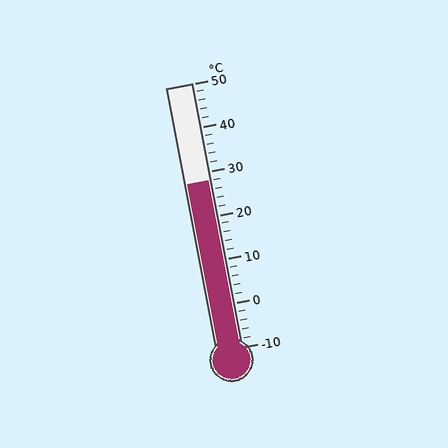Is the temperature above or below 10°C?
The temperature is above 10°C.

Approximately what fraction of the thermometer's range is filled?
The thermometer is filled to approximately 65% of its range.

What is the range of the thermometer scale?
The thermometer scale ranges from -10°C to 50°C.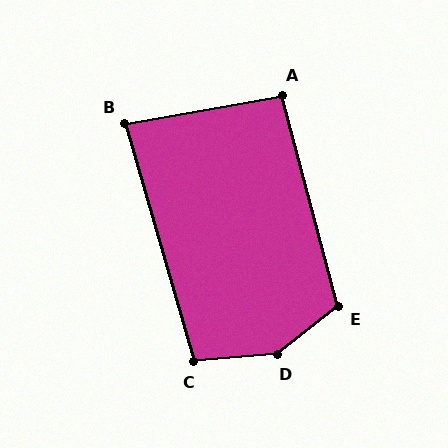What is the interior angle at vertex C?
Approximately 101 degrees (obtuse).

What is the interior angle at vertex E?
Approximately 113 degrees (obtuse).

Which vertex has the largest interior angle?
D, at approximately 147 degrees.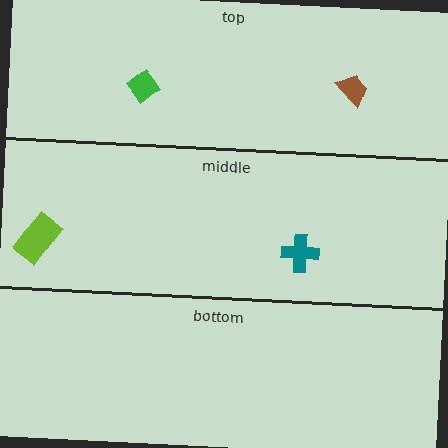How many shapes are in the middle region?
2.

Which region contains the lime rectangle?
The middle region.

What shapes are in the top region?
The brown trapezoid, the green diamond.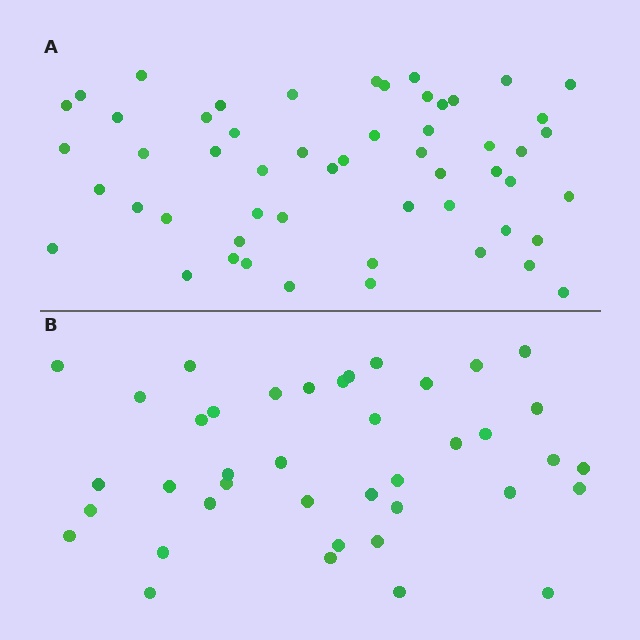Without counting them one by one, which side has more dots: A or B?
Region A (the top region) has more dots.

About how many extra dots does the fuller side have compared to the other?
Region A has approximately 15 more dots than region B.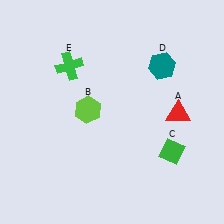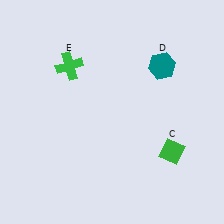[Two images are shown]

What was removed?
The red triangle (A), the lime hexagon (B) were removed in Image 2.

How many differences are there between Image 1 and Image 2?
There are 2 differences between the two images.